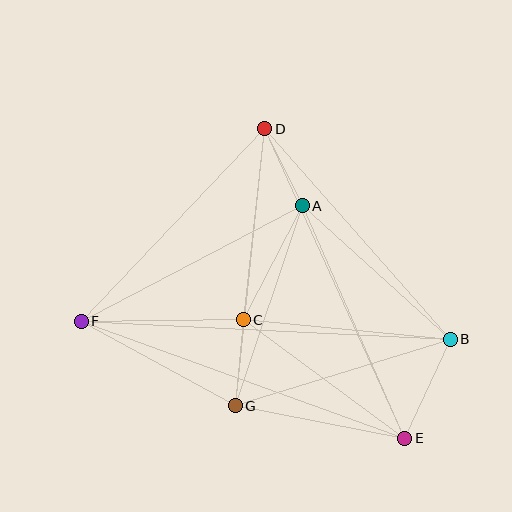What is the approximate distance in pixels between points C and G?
The distance between C and G is approximately 87 pixels.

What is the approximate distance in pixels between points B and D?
The distance between B and D is approximately 281 pixels.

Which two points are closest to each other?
Points A and D are closest to each other.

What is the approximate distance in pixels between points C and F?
The distance between C and F is approximately 162 pixels.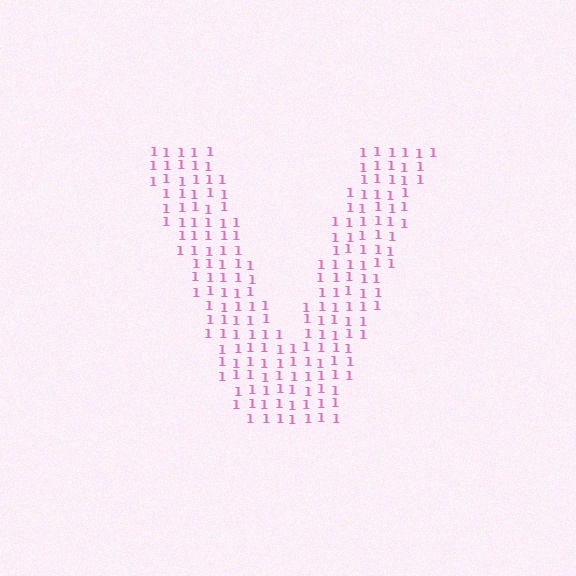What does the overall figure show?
The overall figure shows the letter V.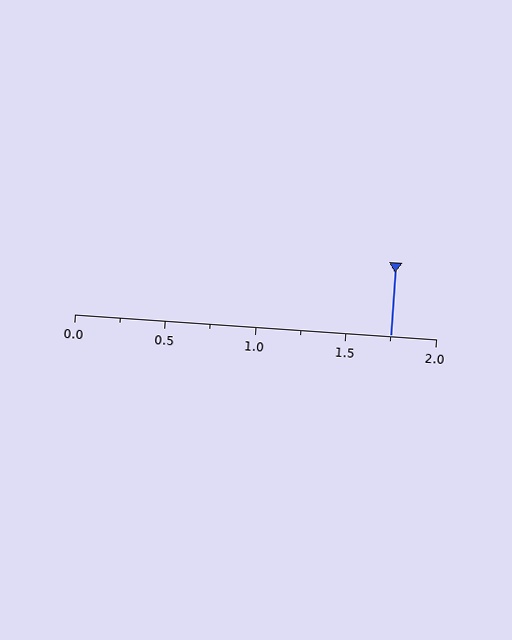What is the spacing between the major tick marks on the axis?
The major ticks are spaced 0.5 apart.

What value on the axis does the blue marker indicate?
The marker indicates approximately 1.75.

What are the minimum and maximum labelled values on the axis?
The axis runs from 0.0 to 2.0.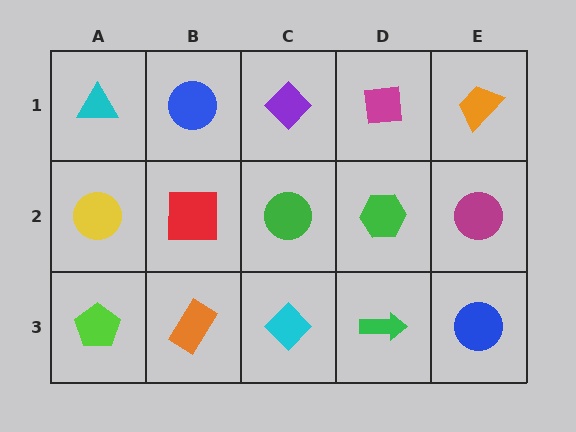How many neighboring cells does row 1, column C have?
3.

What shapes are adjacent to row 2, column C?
A purple diamond (row 1, column C), a cyan diamond (row 3, column C), a red square (row 2, column B), a green hexagon (row 2, column D).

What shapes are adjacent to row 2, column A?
A cyan triangle (row 1, column A), a lime pentagon (row 3, column A), a red square (row 2, column B).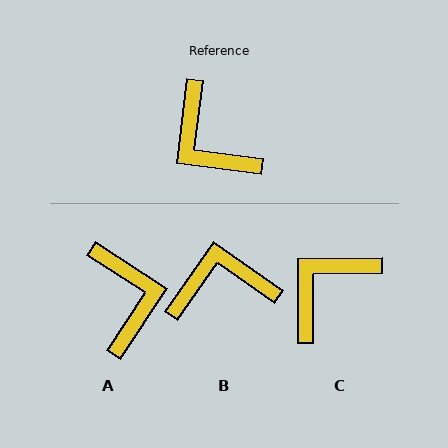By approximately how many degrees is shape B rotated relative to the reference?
Approximately 118 degrees clockwise.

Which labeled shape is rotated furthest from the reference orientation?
A, about 154 degrees away.